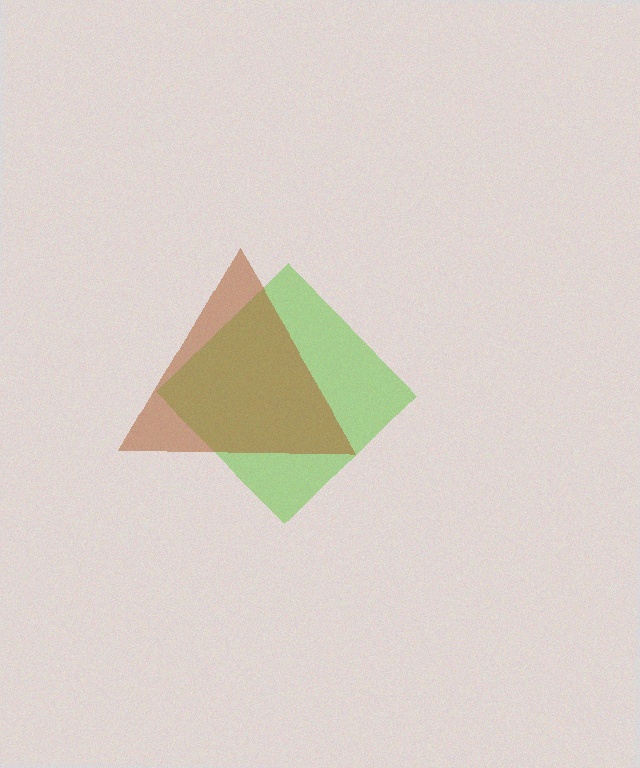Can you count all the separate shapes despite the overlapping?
Yes, there are 2 separate shapes.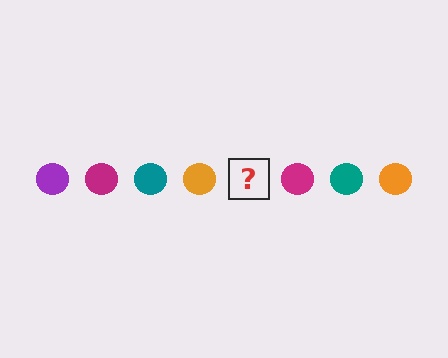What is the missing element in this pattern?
The missing element is a purple circle.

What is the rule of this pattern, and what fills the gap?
The rule is that the pattern cycles through purple, magenta, teal, orange circles. The gap should be filled with a purple circle.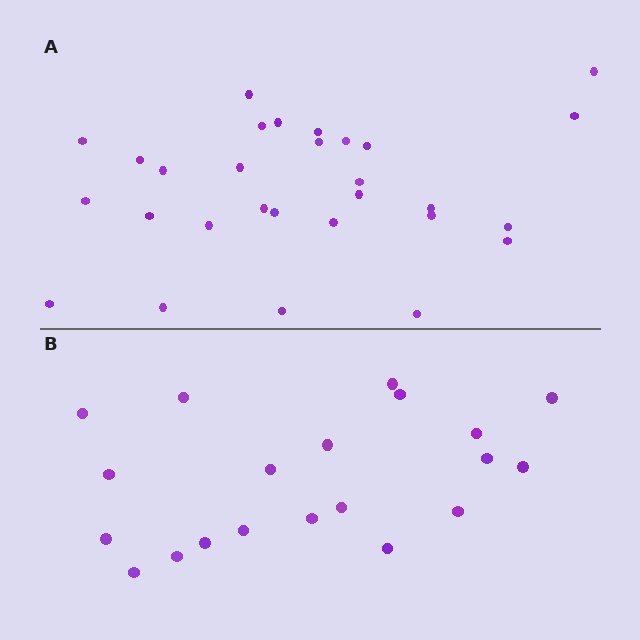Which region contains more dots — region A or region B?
Region A (the top region) has more dots.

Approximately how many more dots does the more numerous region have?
Region A has roughly 8 or so more dots than region B.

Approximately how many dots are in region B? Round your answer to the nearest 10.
About 20 dots.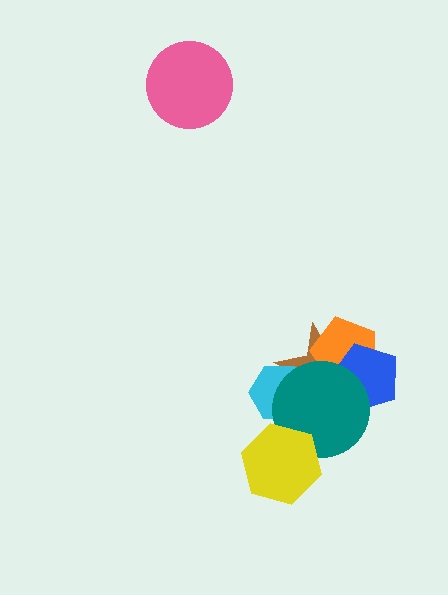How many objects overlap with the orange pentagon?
3 objects overlap with the orange pentagon.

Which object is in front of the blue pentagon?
The teal circle is in front of the blue pentagon.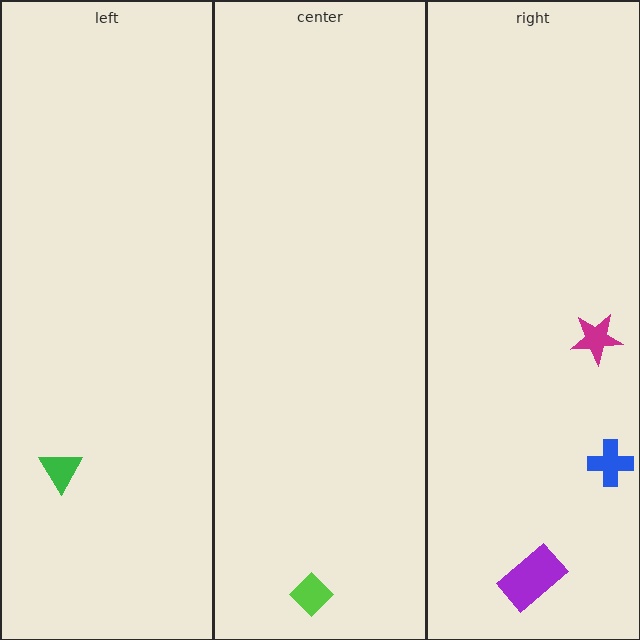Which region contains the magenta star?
The right region.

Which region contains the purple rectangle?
The right region.